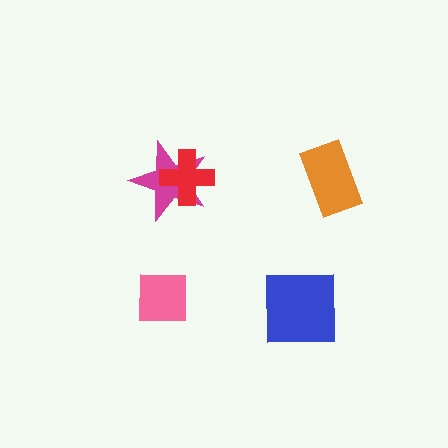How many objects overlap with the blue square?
0 objects overlap with the blue square.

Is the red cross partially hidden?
No, no other shape covers it.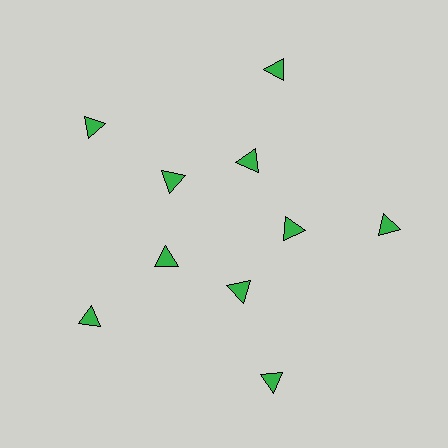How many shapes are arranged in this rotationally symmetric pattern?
There are 10 shapes, arranged in 5 groups of 2.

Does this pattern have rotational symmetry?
Yes, this pattern has 5-fold rotational symmetry. It looks the same after rotating 72 degrees around the center.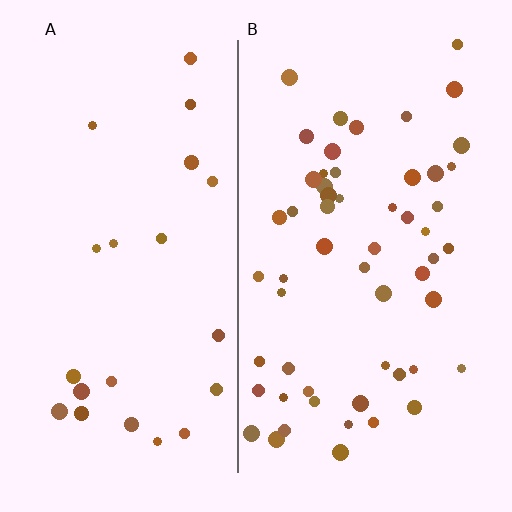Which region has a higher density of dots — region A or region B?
B (the right).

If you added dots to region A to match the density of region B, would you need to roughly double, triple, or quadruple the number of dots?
Approximately triple.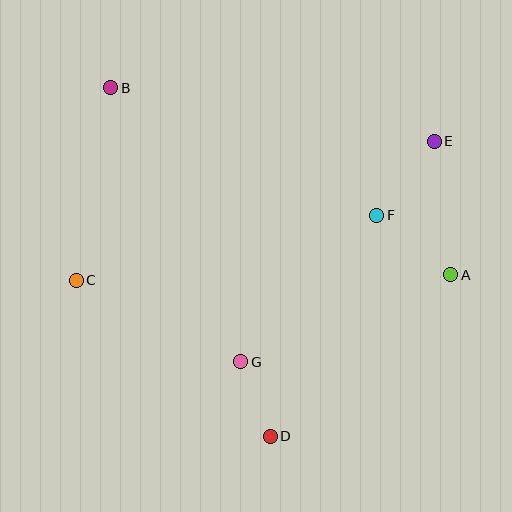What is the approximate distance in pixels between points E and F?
The distance between E and F is approximately 93 pixels.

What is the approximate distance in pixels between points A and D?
The distance between A and D is approximately 242 pixels.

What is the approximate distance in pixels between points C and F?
The distance between C and F is approximately 307 pixels.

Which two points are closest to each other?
Points D and G are closest to each other.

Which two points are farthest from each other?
Points A and B are farthest from each other.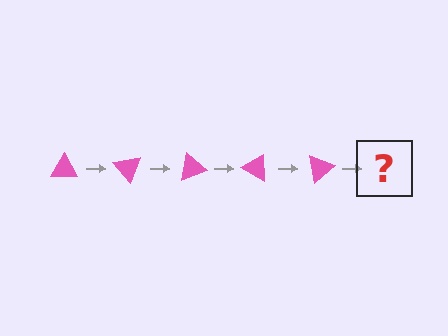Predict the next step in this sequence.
The next step is a pink triangle rotated 250 degrees.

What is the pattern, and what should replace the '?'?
The pattern is that the triangle rotates 50 degrees each step. The '?' should be a pink triangle rotated 250 degrees.